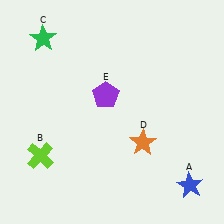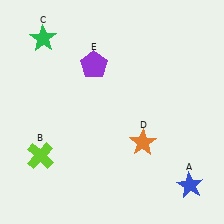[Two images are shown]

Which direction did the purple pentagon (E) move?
The purple pentagon (E) moved up.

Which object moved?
The purple pentagon (E) moved up.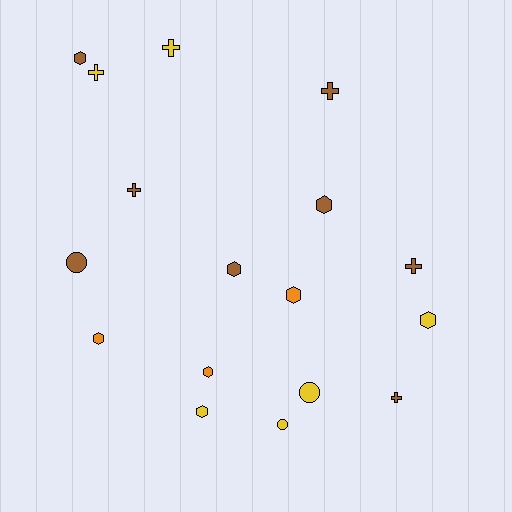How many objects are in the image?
There are 17 objects.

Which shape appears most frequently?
Hexagon, with 8 objects.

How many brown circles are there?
There is 1 brown circle.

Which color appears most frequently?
Brown, with 8 objects.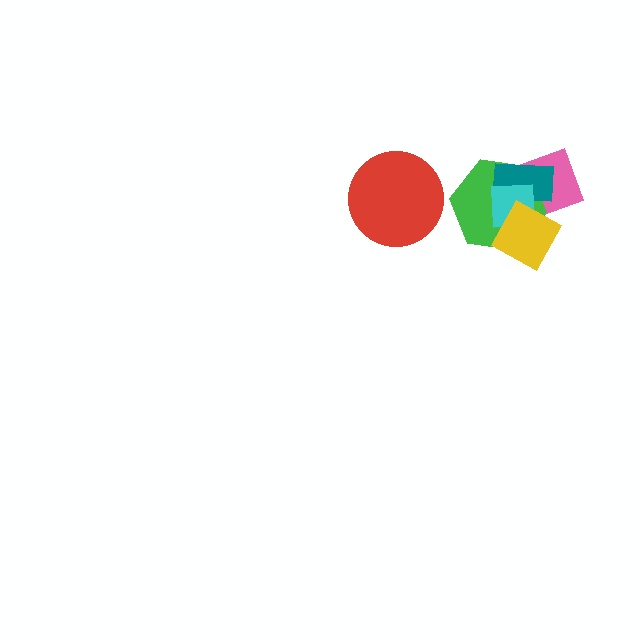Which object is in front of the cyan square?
The yellow diamond is in front of the cyan square.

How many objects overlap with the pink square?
4 objects overlap with the pink square.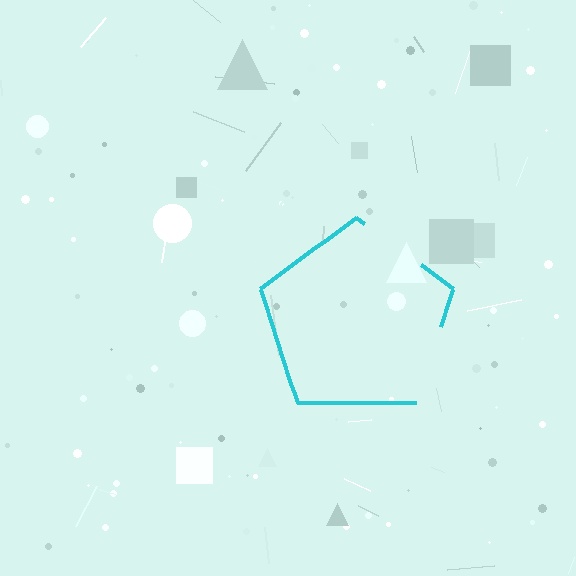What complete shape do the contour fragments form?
The contour fragments form a pentagon.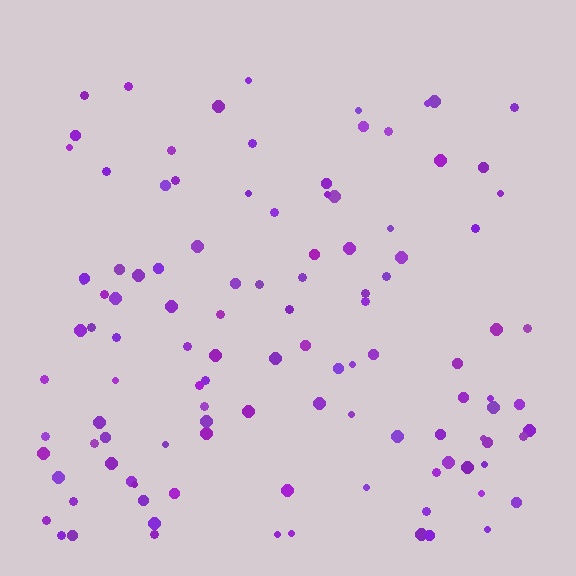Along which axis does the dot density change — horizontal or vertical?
Vertical.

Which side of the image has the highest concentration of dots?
The bottom.